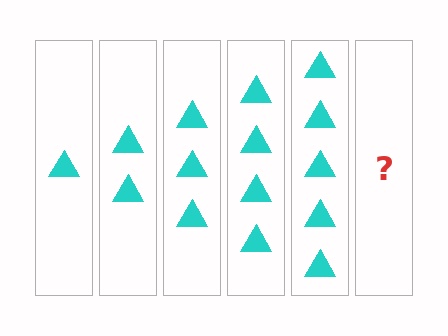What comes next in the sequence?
The next element should be 6 triangles.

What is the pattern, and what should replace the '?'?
The pattern is that each step adds one more triangle. The '?' should be 6 triangles.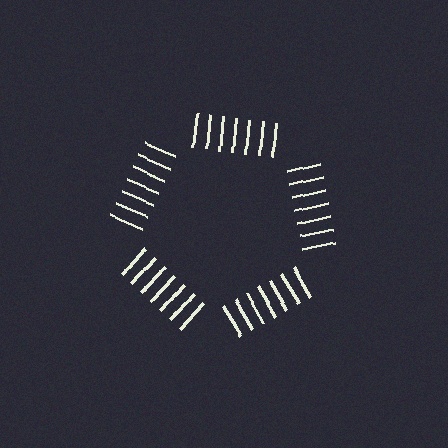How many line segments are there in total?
35 — 7 along each of the 5 edges.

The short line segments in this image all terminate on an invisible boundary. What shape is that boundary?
An illusory pentagon — the line segments terminate on its edges but no continuous stroke is drawn.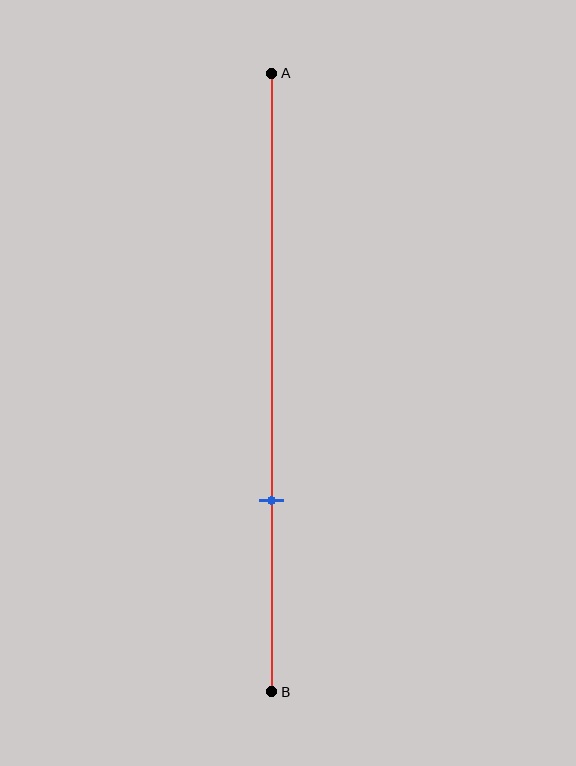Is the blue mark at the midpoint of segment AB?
No, the mark is at about 70% from A, not at the 50% midpoint.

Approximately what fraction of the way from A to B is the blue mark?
The blue mark is approximately 70% of the way from A to B.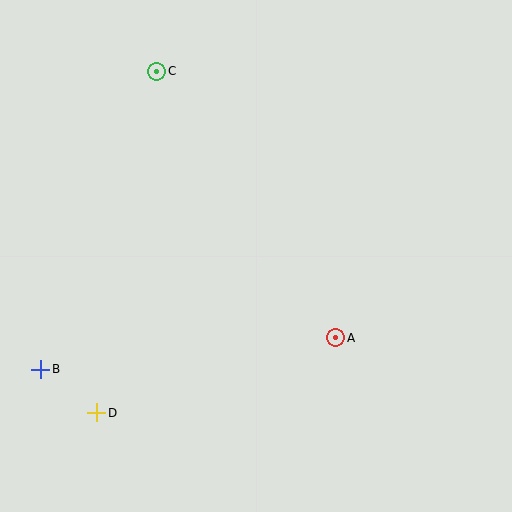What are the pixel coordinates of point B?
Point B is at (41, 369).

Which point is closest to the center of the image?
Point A at (336, 338) is closest to the center.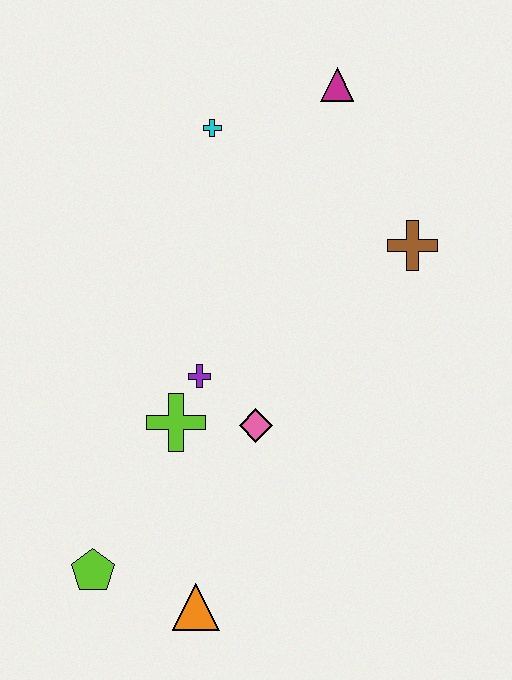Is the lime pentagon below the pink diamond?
Yes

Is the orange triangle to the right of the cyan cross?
No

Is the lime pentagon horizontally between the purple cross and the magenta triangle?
No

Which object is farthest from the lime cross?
The magenta triangle is farthest from the lime cross.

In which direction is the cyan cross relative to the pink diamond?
The cyan cross is above the pink diamond.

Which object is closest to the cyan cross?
The magenta triangle is closest to the cyan cross.